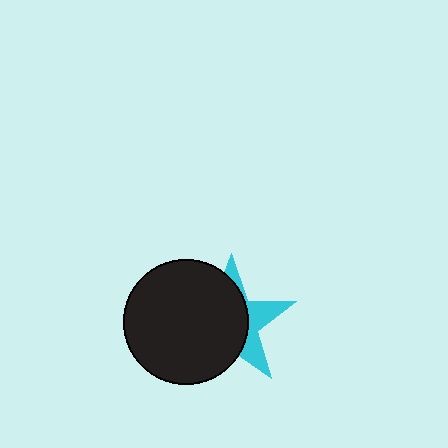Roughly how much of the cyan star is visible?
A small part of it is visible (roughly 34%).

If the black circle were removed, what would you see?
You would see the complete cyan star.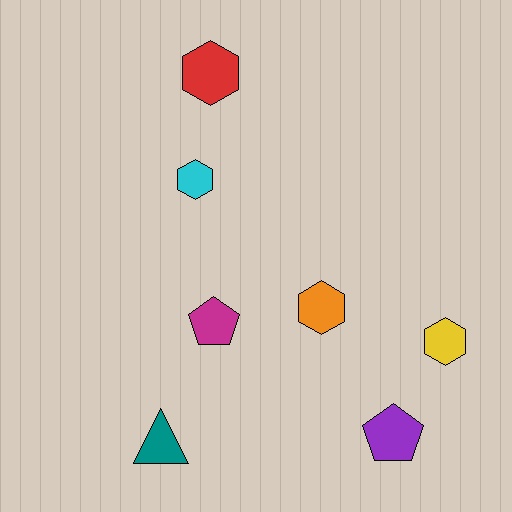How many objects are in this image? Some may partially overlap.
There are 7 objects.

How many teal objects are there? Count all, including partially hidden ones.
There is 1 teal object.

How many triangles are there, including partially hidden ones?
There is 1 triangle.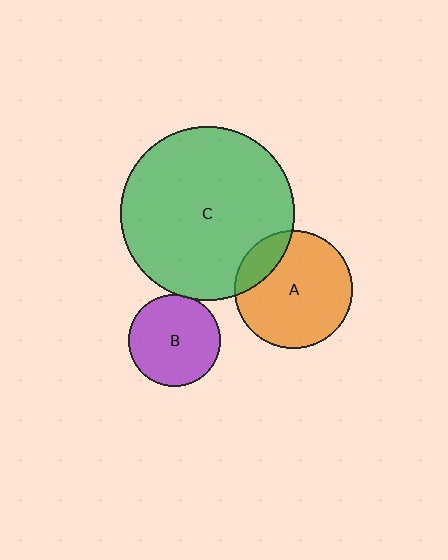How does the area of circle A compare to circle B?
Approximately 1.7 times.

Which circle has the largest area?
Circle C (green).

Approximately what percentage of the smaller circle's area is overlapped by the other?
Approximately 15%.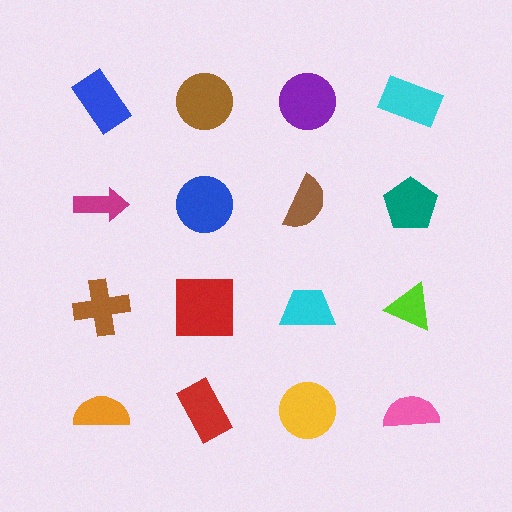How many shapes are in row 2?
4 shapes.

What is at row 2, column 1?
A magenta arrow.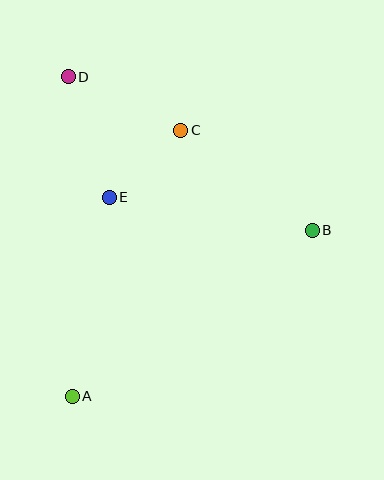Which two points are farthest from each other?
Points A and D are farthest from each other.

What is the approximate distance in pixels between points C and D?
The distance between C and D is approximately 124 pixels.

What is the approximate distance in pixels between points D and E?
The distance between D and E is approximately 127 pixels.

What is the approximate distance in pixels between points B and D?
The distance between B and D is approximately 288 pixels.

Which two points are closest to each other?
Points C and E are closest to each other.